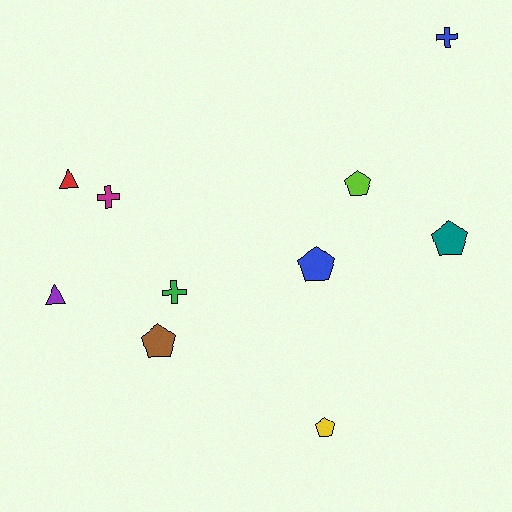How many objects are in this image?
There are 10 objects.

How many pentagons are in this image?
There are 5 pentagons.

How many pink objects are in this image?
There are no pink objects.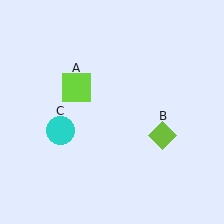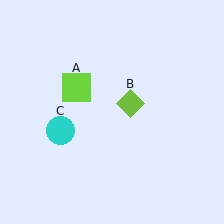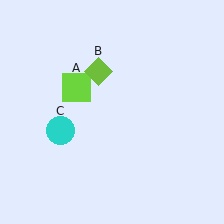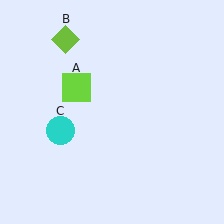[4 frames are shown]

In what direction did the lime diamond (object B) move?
The lime diamond (object B) moved up and to the left.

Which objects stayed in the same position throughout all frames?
Lime square (object A) and cyan circle (object C) remained stationary.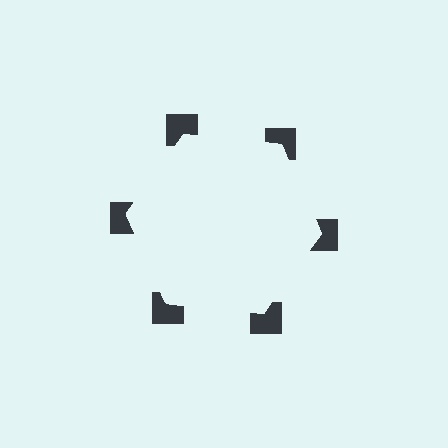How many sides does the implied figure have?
6 sides.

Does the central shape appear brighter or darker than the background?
It typically appears slightly brighter than the background, even though no actual brightness change is drawn.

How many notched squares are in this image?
There are 6 — one at each vertex of the illusory hexagon.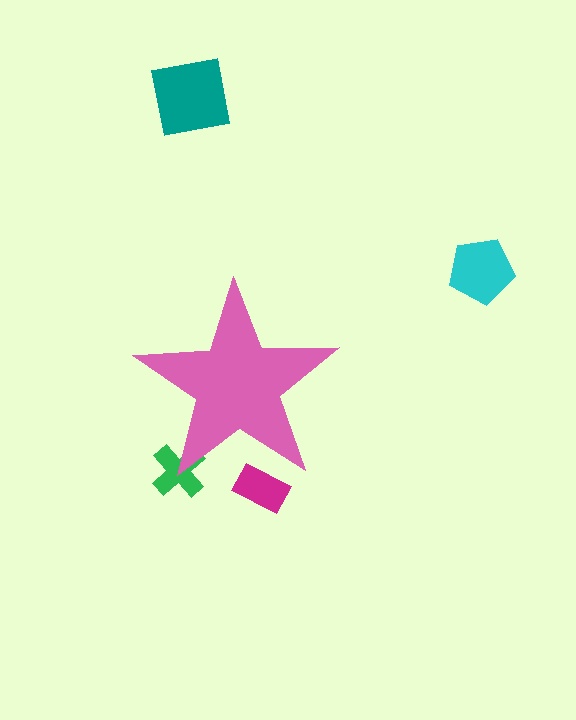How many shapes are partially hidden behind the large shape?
2 shapes are partially hidden.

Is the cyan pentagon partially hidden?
No, the cyan pentagon is fully visible.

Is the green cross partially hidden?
Yes, the green cross is partially hidden behind the pink star.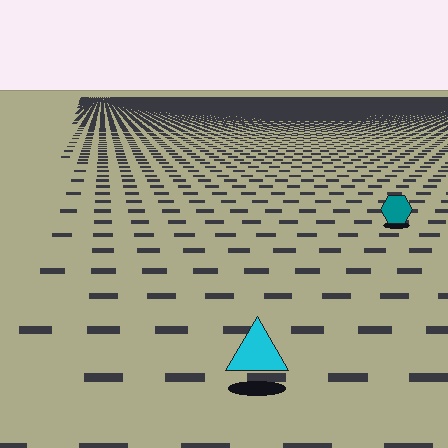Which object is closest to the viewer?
The cyan triangle is closest. The texture marks near it are larger and more spread out.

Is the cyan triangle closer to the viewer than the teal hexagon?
Yes. The cyan triangle is closer — you can tell from the texture gradient: the ground texture is coarser near it.